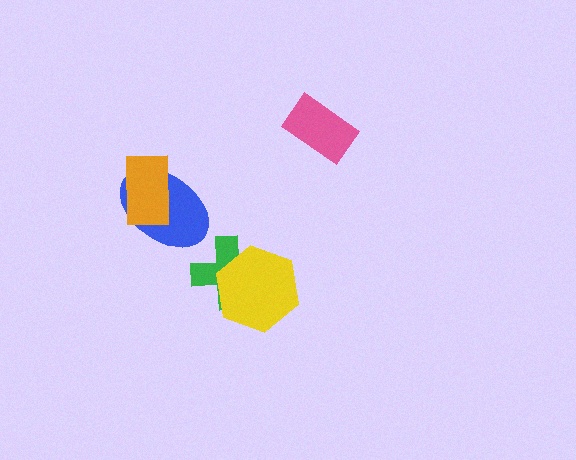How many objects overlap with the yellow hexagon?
1 object overlaps with the yellow hexagon.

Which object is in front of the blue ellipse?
The orange rectangle is in front of the blue ellipse.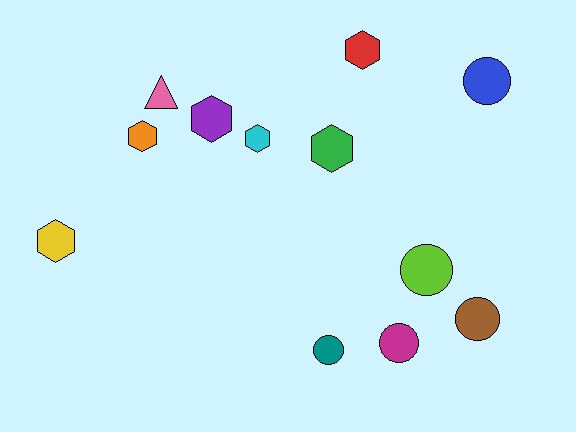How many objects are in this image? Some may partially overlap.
There are 12 objects.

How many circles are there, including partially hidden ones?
There are 5 circles.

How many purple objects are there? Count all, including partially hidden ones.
There is 1 purple object.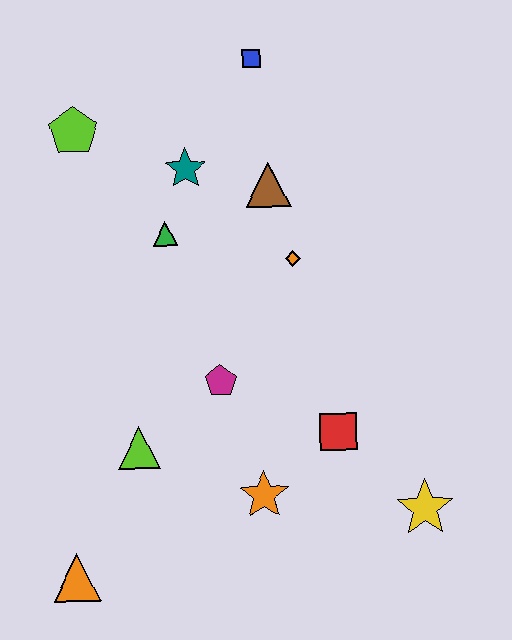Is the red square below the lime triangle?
No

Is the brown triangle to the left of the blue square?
No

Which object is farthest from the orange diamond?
The orange triangle is farthest from the orange diamond.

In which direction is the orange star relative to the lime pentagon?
The orange star is below the lime pentagon.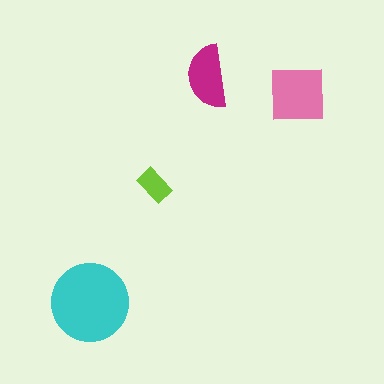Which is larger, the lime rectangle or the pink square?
The pink square.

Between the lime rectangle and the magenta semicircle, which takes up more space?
The magenta semicircle.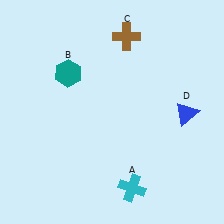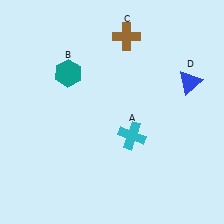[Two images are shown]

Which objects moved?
The objects that moved are: the cyan cross (A), the blue triangle (D).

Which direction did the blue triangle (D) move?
The blue triangle (D) moved up.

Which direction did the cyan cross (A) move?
The cyan cross (A) moved up.